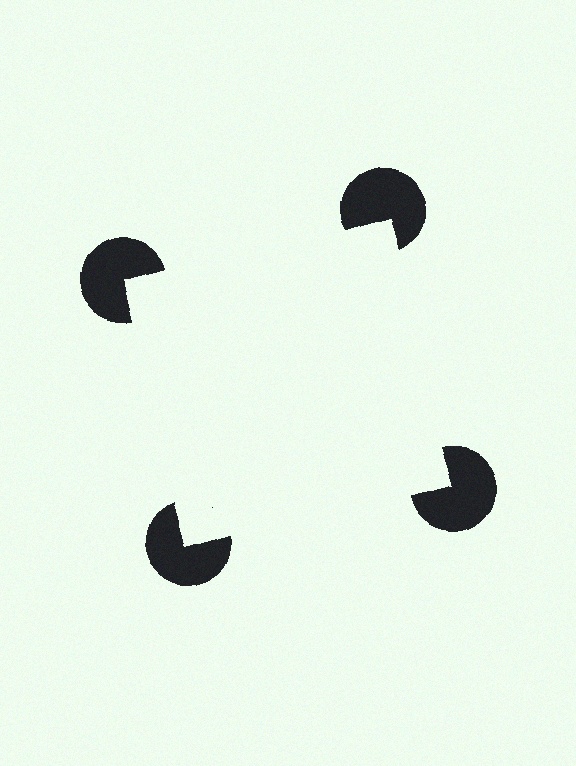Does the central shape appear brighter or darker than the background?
It typically appears slightly brighter than the background, even though no actual brightness change is drawn.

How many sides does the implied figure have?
4 sides.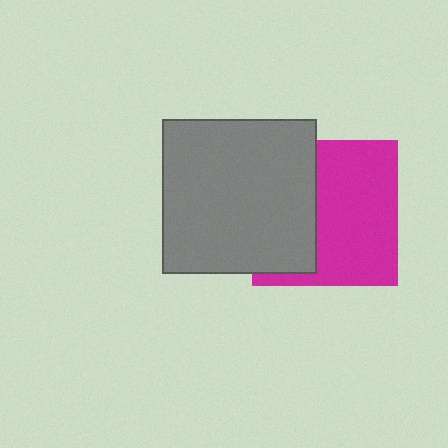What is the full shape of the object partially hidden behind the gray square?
The partially hidden object is a magenta square.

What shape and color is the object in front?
The object in front is a gray square.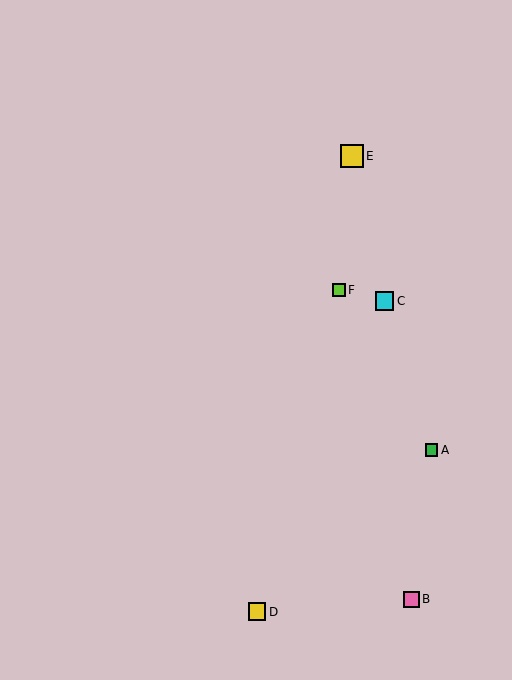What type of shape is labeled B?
Shape B is a pink square.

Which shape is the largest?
The yellow square (labeled E) is the largest.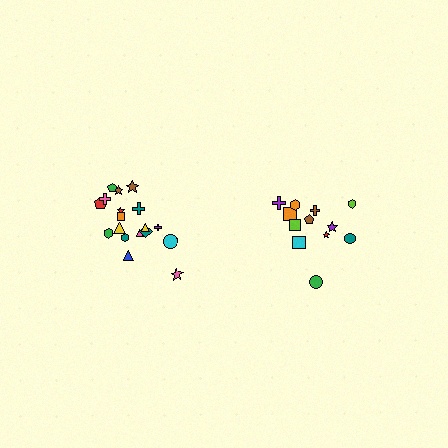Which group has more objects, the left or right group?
The left group.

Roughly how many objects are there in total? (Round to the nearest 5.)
Roughly 30 objects in total.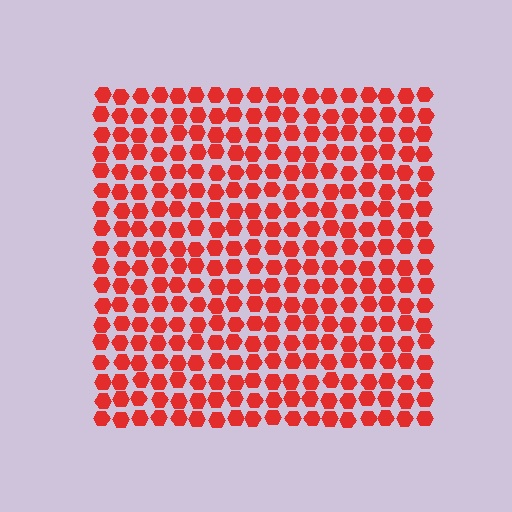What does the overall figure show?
The overall figure shows a square.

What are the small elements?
The small elements are hexagons.